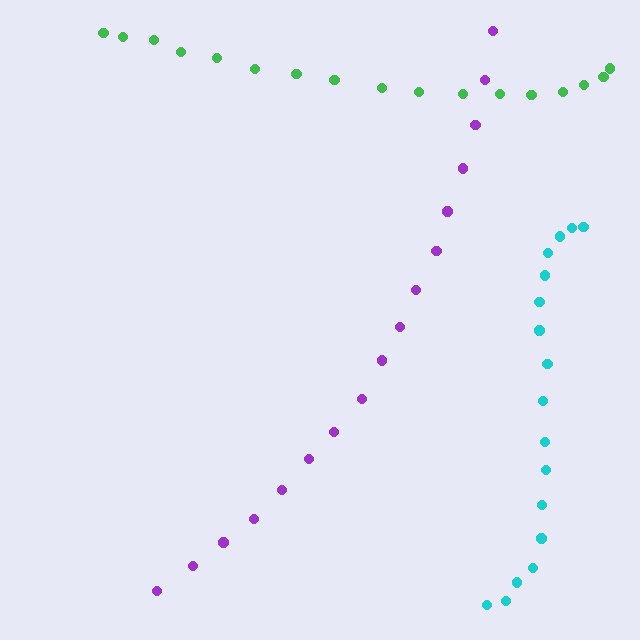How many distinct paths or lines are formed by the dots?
There are 3 distinct paths.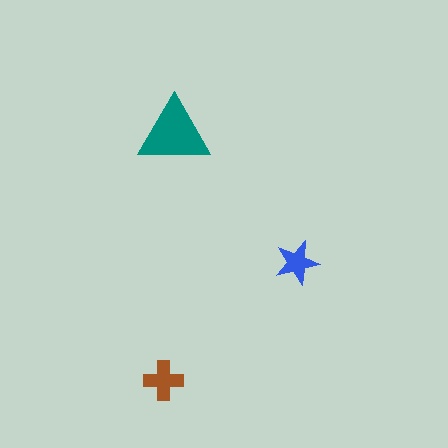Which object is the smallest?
The blue star.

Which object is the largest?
The teal triangle.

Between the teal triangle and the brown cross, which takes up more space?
The teal triangle.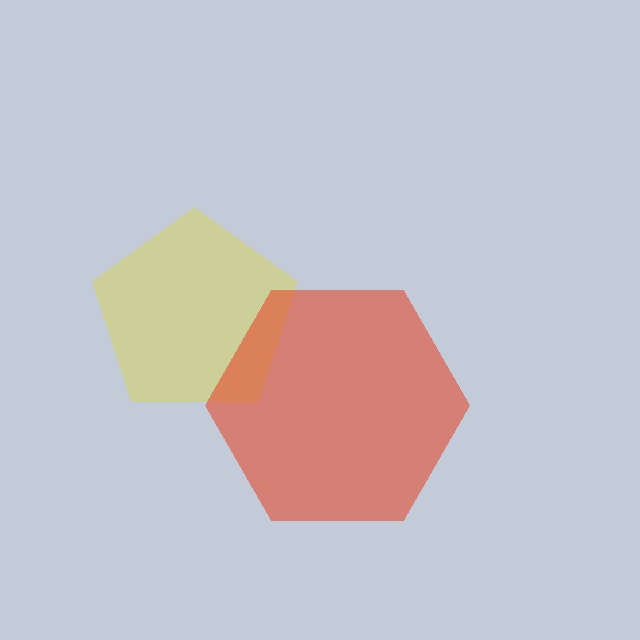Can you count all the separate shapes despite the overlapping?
Yes, there are 2 separate shapes.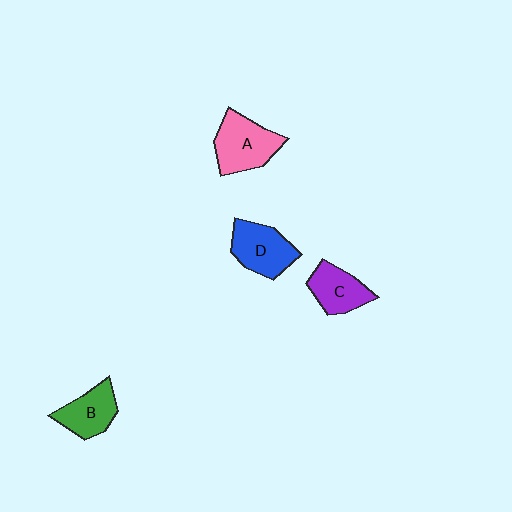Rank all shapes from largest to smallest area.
From largest to smallest: A (pink), D (blue), B (green), C (purple).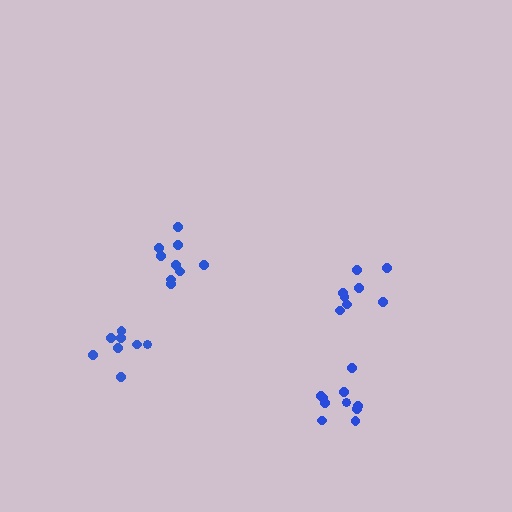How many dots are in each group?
Group 1: 8 dots, Group 2: 8 dots, Group 3: 10 dots, Group 4: 9 dots (35 total).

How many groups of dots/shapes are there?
There are 4 groups.